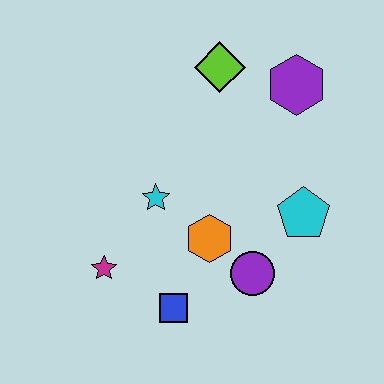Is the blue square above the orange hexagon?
No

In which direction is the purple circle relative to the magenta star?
The purple circle is to the right of the magenta star.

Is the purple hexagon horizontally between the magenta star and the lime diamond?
No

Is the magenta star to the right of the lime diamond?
No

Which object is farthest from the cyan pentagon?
The magenta star is farthest from the cyan pentagon.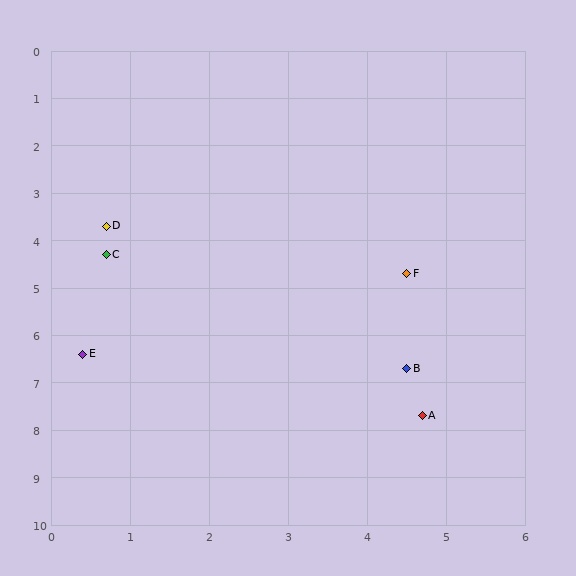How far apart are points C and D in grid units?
Points C and D are about 0.6 grid units apart.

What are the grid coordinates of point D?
Point D is at approximately (0.7, 3.7).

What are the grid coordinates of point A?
Point A is at approximately (4.7, 7.7).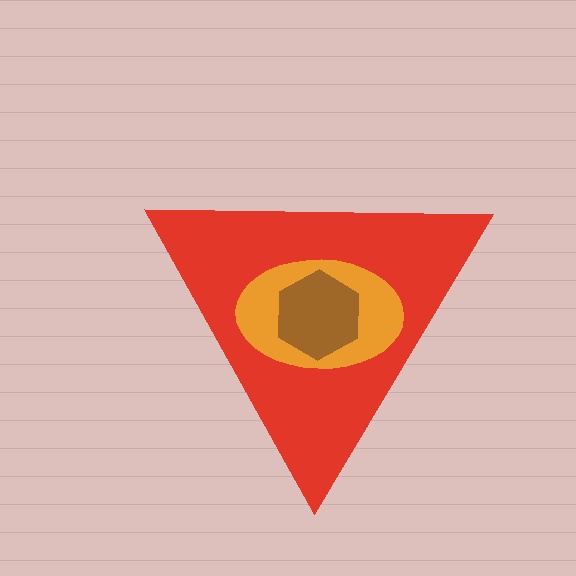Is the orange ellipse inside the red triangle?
Yes.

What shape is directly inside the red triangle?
The orange ellipse.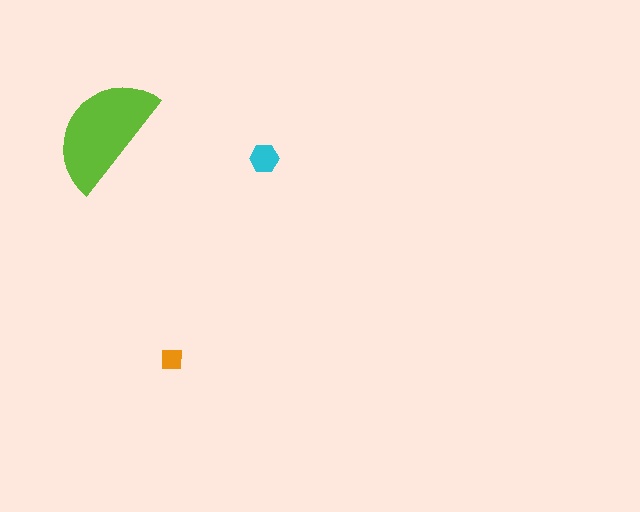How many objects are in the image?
There are 3 objects in the image.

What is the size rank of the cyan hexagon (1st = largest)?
2nd.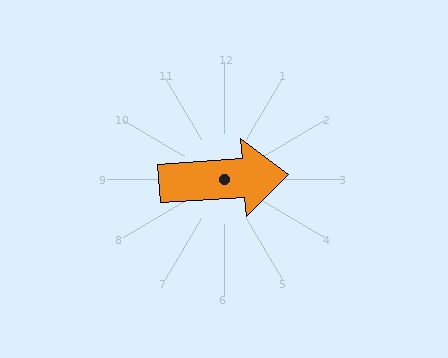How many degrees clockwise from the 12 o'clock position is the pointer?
Approximately 86 degrees.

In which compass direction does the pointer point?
East.